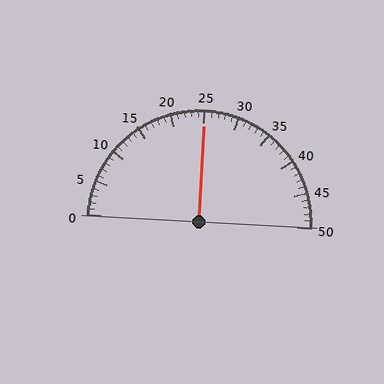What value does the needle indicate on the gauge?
The needle indicates approximately 25.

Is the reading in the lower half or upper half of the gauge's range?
The reading is in the upper half of the range (0 to 50).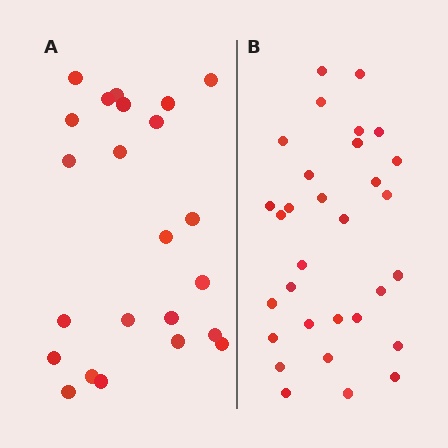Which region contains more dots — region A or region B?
Region B (the right region) has more dots.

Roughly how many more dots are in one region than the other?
Region B has roughly 8 or so more dots than region A.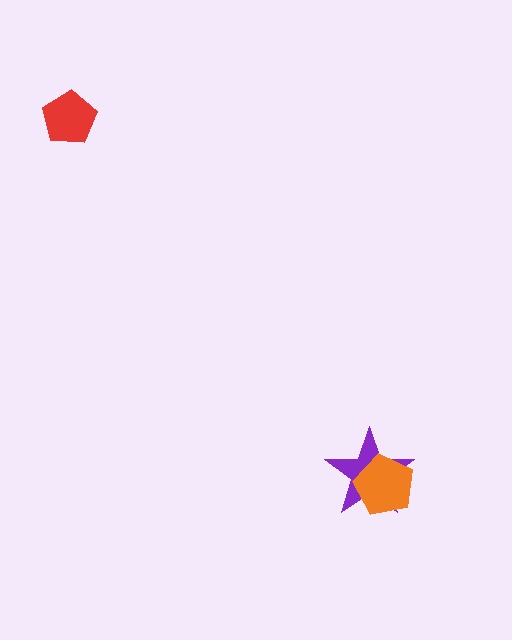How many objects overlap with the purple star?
1 object overlaps with the purple star.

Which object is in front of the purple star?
The orange pentagon is in front of the purple star.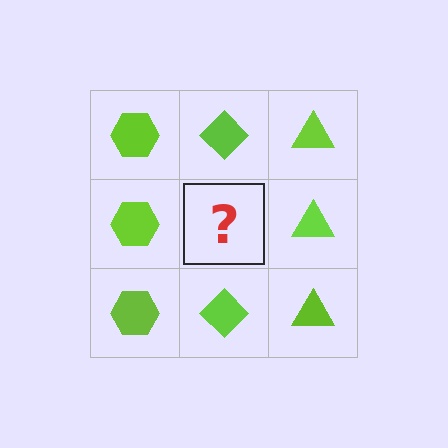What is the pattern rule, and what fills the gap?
The rule is that each column has a consistent shape. The gap should be filled with a lime diamond.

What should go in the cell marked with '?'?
The missing cell should contain a lime diamond.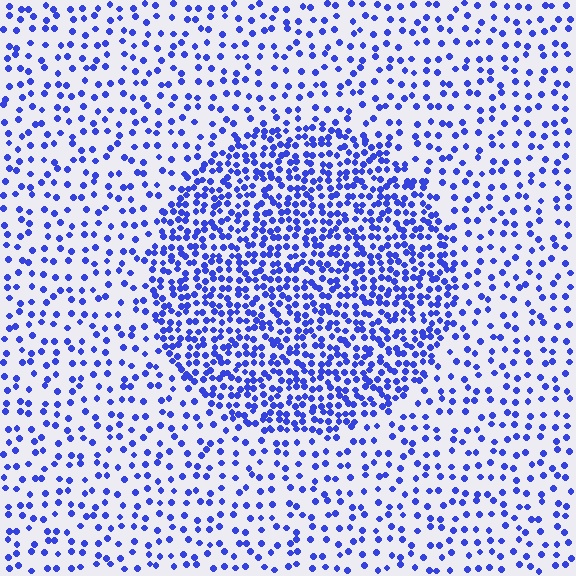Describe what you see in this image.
The image contains small blue elements arranged at two different densities. A circle-shaped region is visible where the elements are more densely packed than the surrounding area.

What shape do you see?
I see a circle.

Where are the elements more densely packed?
The elements are more densely packed inside the circle boundary.